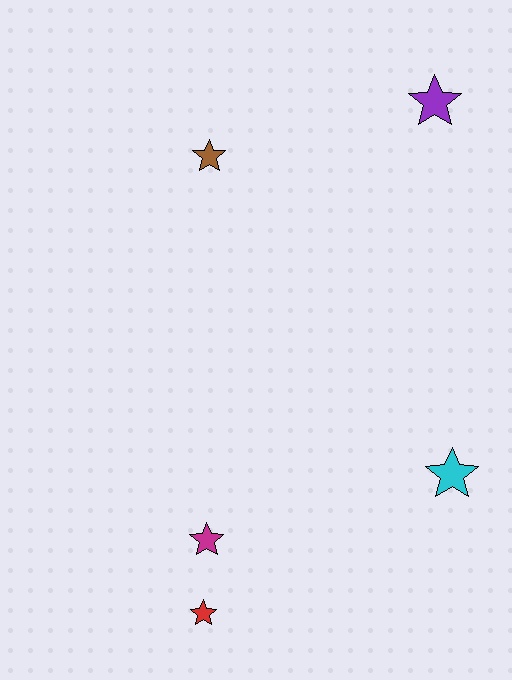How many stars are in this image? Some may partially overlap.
There are 5 stars.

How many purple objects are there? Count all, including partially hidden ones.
There is 1 purple object.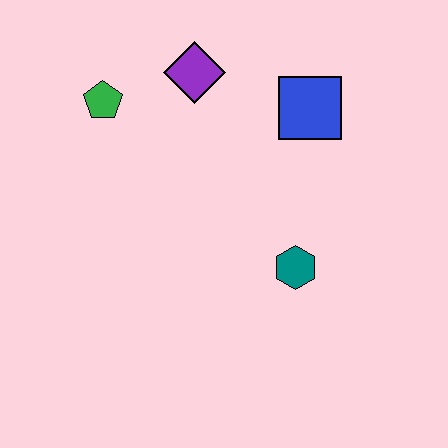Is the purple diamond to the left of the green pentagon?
No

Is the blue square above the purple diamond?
No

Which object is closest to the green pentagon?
The purple diamond is closest to the green pentagon.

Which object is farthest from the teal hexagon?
The green pentagon is farthest from the teal hexagon.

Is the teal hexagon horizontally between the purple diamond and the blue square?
Yes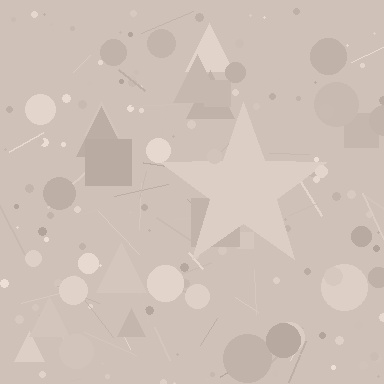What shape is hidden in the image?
A star is hidden in the image.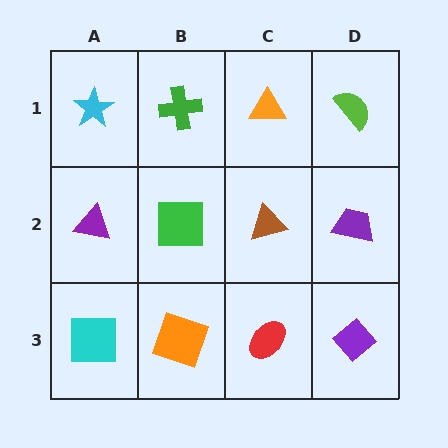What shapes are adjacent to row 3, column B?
A green square (row 2, column B), a cyan square (row 3, column A), a red ellipse (row 3, column C).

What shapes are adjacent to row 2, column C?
An orange triangle (row 1, column C), a red ellipse (row 3, column C), a green square (row 2, column B), a purple trapezoid (row 2, column D).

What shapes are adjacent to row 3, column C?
A brown triangle (row 2, column C), an orange square (row 3, column B), a purple diamond (row 3, column D).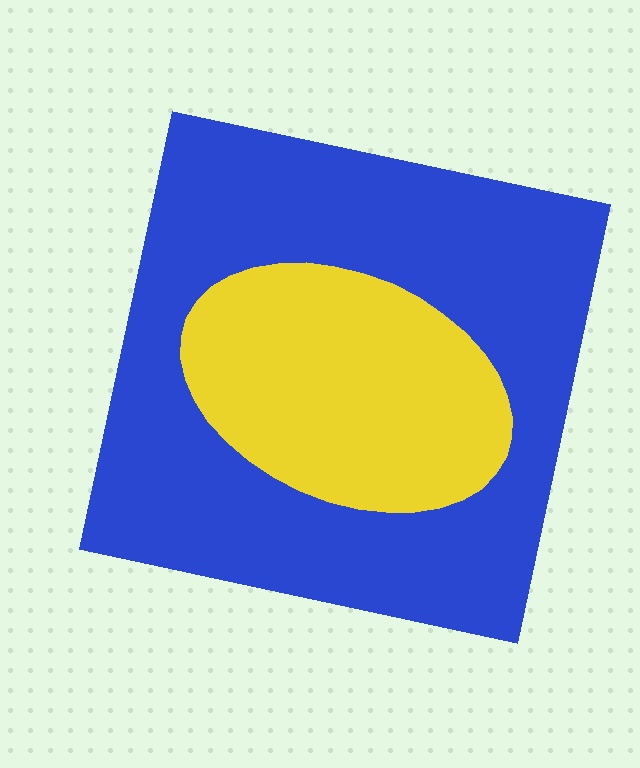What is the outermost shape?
The blue square.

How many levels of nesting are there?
2.